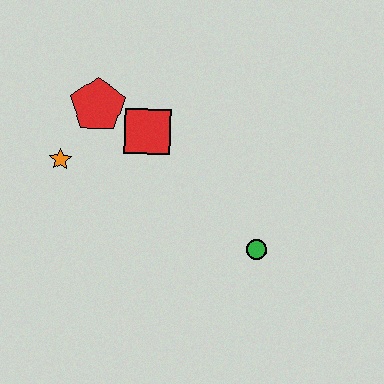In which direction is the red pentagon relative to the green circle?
The red pentagon is to the left of the green circle.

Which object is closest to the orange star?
The red pentagon is closest to the orange star.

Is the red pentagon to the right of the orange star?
Yes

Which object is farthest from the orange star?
The green circle is farthest from the orange star.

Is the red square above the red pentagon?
No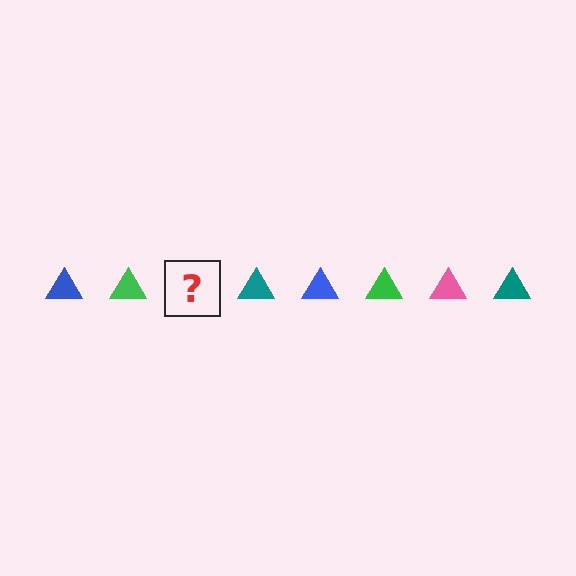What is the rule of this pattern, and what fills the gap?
The rule is that the pattern cycles through blue, green, pink, teal triangles. The gap should be filled with a pink triangle.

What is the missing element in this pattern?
The missing element is a pink triangle.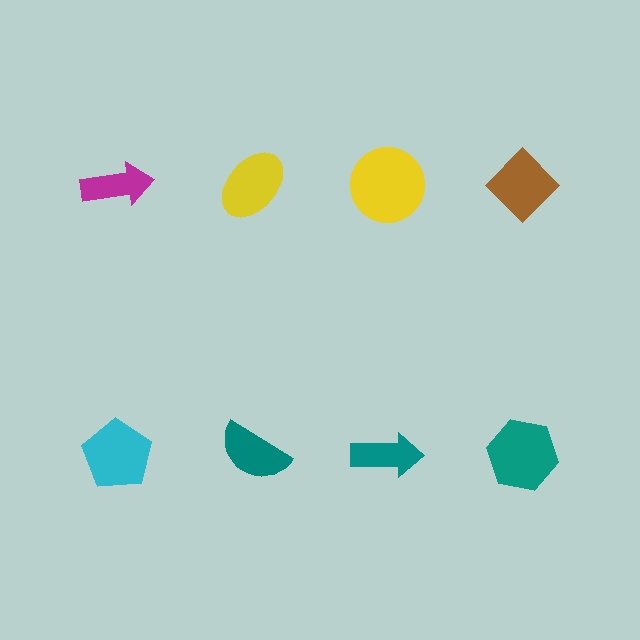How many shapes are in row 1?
4 shapes.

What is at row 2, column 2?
A teal semicircle.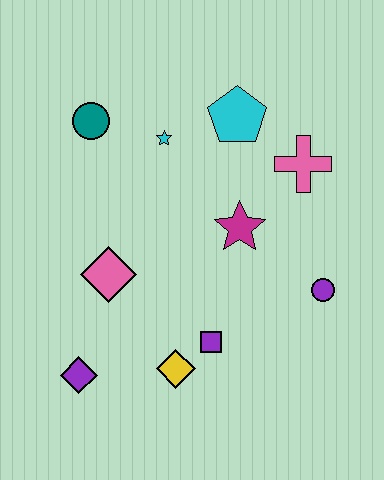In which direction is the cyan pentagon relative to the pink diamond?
The cyan pentagon is above the pink diamond.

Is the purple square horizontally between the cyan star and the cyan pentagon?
Yes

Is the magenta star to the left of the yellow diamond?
No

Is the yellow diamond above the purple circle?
No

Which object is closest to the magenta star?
The pink cross is closest to the magenta star.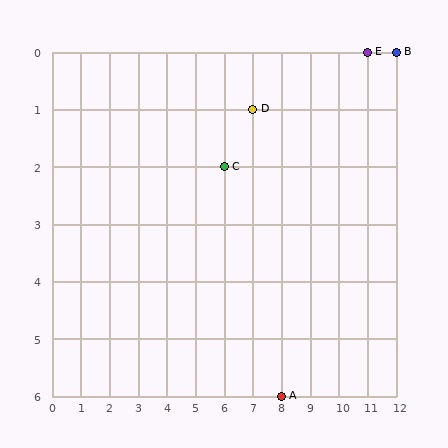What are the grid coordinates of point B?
Point B is at grid coordinates (12, 0).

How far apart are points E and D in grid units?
Points E and D are 4 columns and 1 row apart (about 4.1 grid units diagonally).